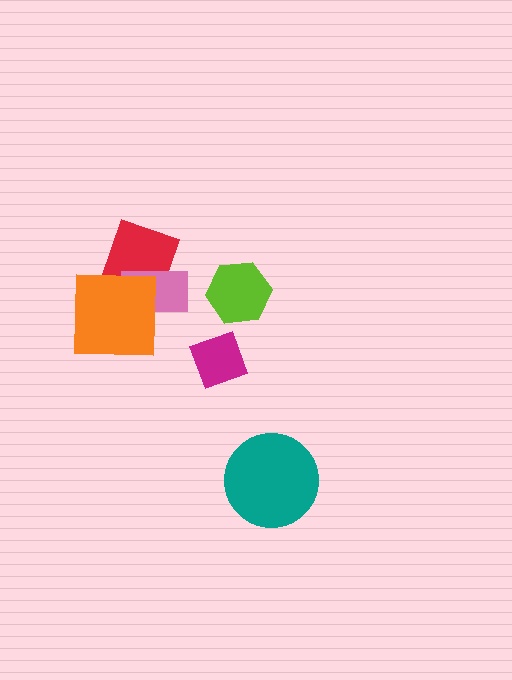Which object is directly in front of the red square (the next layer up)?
The pink rectangle is directly in front of the red square.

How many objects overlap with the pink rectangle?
2 objects overlap with the pink rectangle.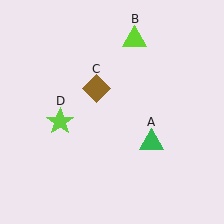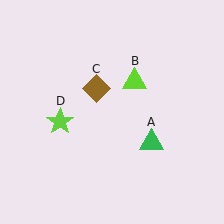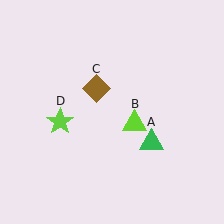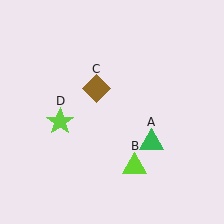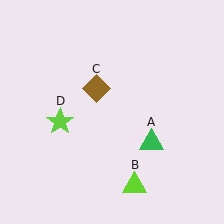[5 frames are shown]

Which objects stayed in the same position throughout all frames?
Green triangle (object A) and brown diamond (object C) and lime star (object D) remained stationary.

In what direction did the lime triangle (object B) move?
The lime triangle (object B) moved down.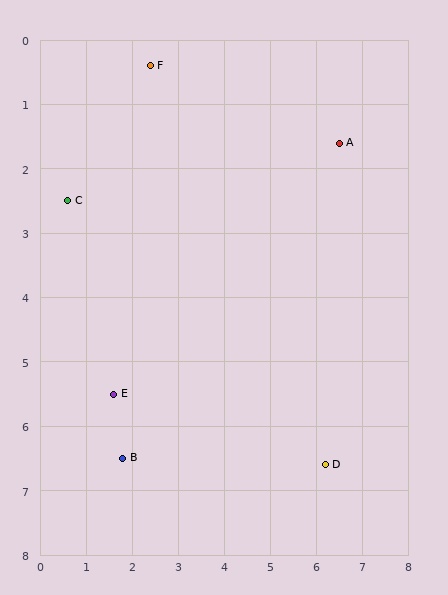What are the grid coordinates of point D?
Point D is at approximately (6.2, 6.6).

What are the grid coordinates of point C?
Point C is at approximately (0.6, 2.5).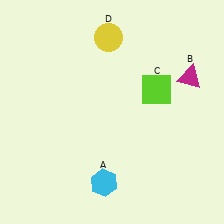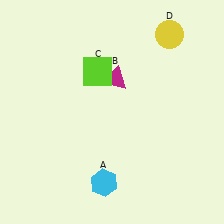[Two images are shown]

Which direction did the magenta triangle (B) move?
The magenta triangle (B) moved left.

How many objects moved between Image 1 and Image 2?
3 objects moved between the two images.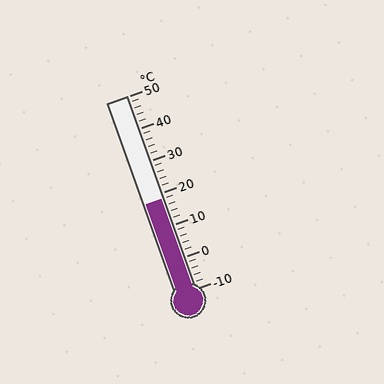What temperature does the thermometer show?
The thermometer shows approximately 18°C.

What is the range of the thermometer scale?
The thermometer scale ranges from -10°C to 50°C.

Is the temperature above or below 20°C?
The temperature is below 20°C.